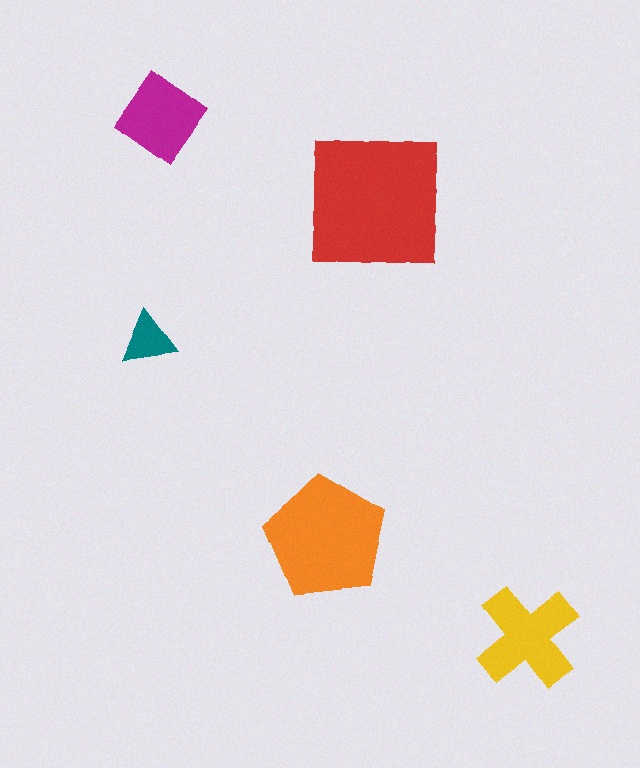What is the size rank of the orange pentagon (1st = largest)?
2nd.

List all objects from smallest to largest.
The teal triangle, the magenta diamond, the yellow cross, the orange pentagon, the red square.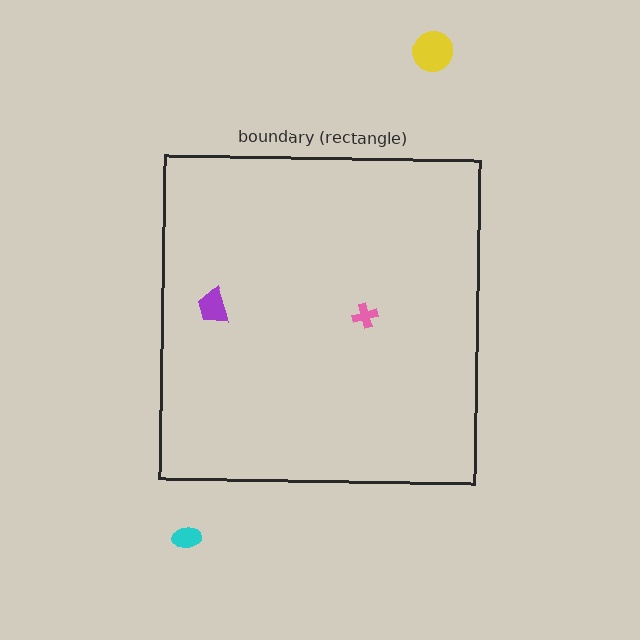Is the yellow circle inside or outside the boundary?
Outside.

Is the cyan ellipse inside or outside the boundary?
Outside.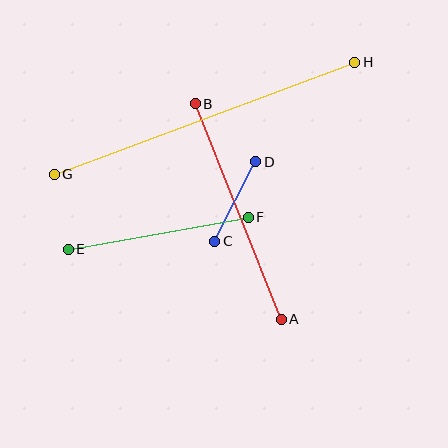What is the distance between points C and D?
The distance is approximately 89 pixels.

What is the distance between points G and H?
The distance is approximately 321 pixels.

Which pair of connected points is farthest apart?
Points G and H are farthest apart.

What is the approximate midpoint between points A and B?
The midpoint is at approximately (238, 212) pixels.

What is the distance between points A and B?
The distance is approximately 232 pixels.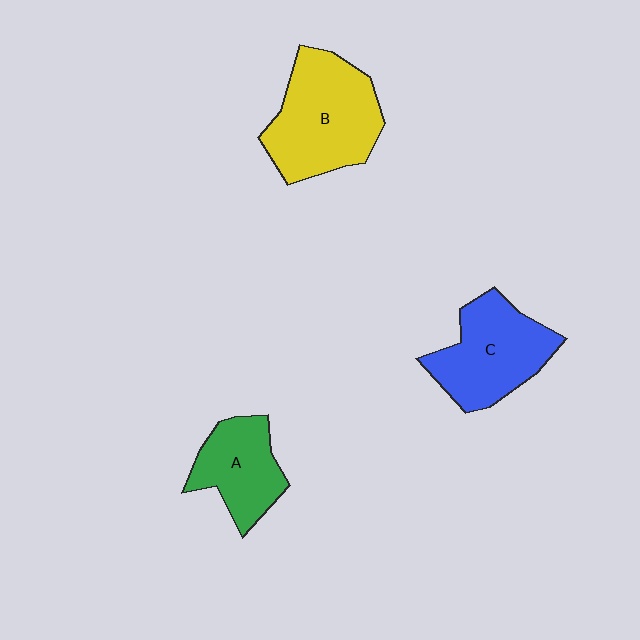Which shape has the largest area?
Shape B (yellow).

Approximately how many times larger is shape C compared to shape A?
Approximately 1.3 times.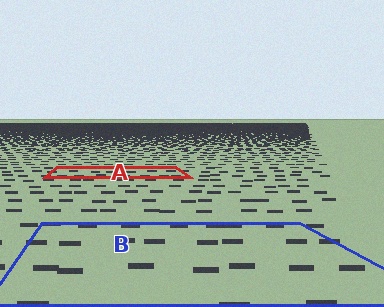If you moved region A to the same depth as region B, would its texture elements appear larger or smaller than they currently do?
They would appear larger. At a closer depth, the same texture elements are projected at a bigger on-screen size.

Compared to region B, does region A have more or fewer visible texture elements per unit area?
Region A has more texture elements per unit area — they are packed more densely because it is farther away.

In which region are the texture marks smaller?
The texture marks are smaller in region A, because it is farther away.